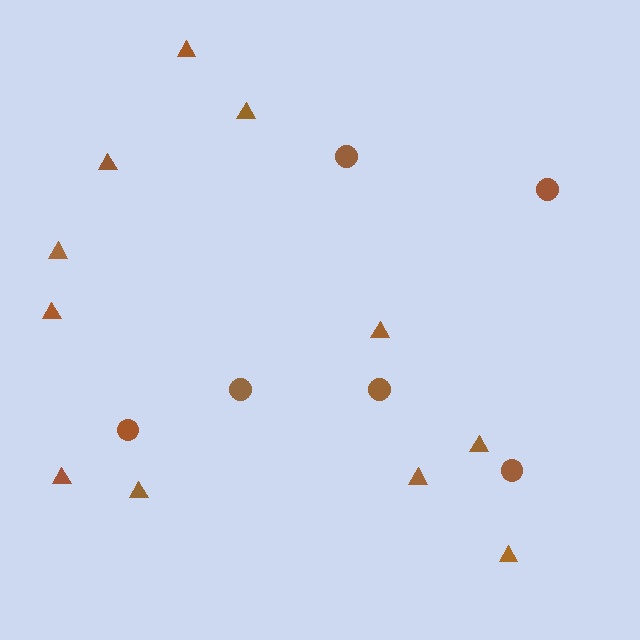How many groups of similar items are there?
There are 2 groups: one group of triangles (11) and one group of circles (6).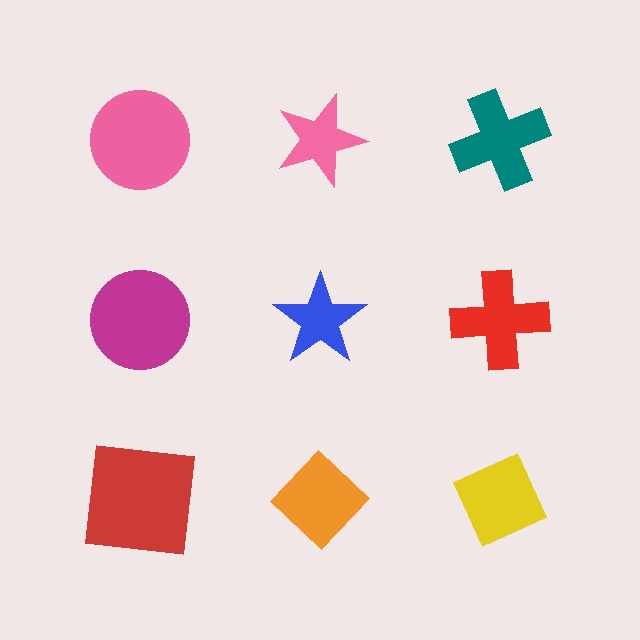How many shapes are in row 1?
3 shapes.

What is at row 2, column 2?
A blue star.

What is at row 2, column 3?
A red cross.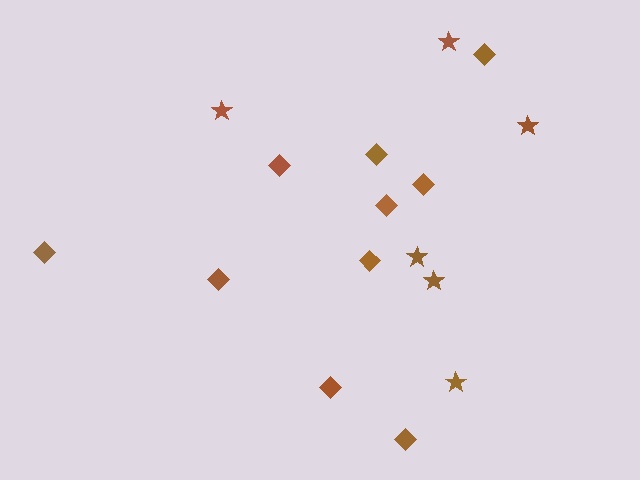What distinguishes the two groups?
There are 2 groups: one group of stars (6) and one group of diamonds (10).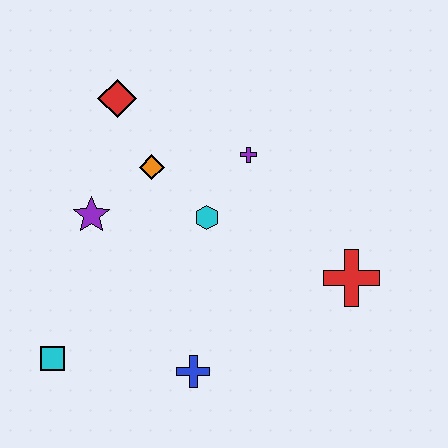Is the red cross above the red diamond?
No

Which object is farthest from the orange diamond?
The red cross is farthest from the orange diamond.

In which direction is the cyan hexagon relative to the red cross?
The cyan hexagon is to the left of the red cross.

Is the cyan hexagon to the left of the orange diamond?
No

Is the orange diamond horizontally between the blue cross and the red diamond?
Yes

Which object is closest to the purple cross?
The cyan hexagon is closest to the purple cross.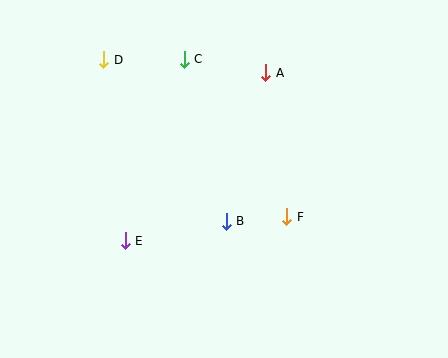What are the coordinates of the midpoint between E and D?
The midpoint between E and D is at (115, 150).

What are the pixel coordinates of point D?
Point D is at (104, 60).